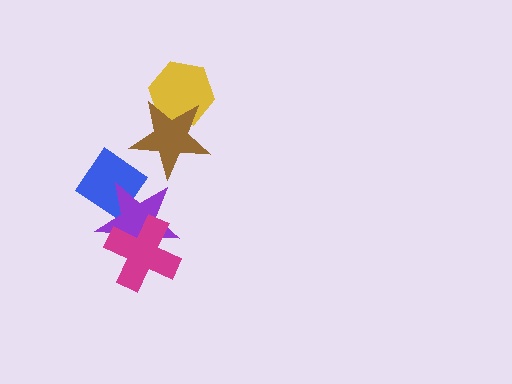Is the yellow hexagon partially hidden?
Yes, it is partially covered by another shape.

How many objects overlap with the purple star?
2 objects overlap with the purple star.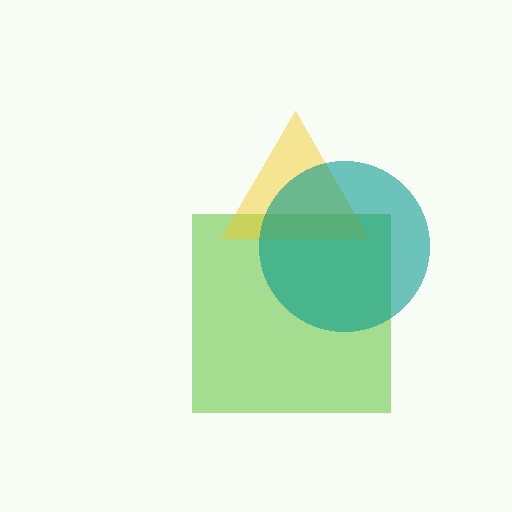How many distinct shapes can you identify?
There are 3 distinct shapes: a lime square, a yellow triangle, a teal circle.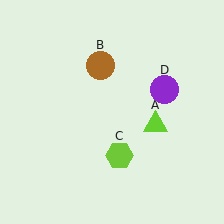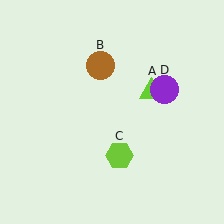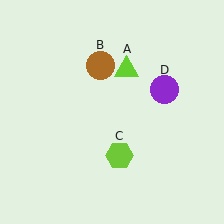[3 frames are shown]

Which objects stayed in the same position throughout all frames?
Brown circle (object B) and lime hexagon (object C) and purple circle (object D) remained stationary.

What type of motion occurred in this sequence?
The lime triangle (object A) rotated counterclockwise around the center of the scene.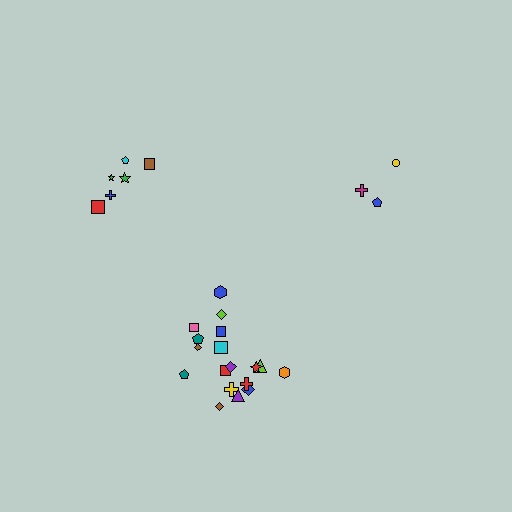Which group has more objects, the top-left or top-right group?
The top-left group.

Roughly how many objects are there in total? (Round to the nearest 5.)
Roughly 25 objects in total.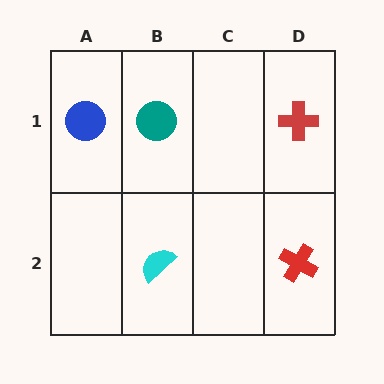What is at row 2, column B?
A cyan semicircle.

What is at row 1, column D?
A red cross.